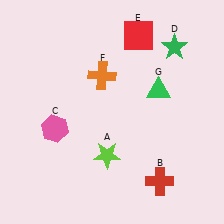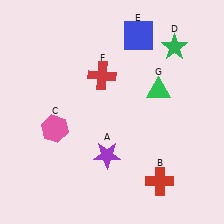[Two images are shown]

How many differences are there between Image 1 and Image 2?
There are 3 differences between the two images.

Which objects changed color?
A changed from lime to purple. E changed from red to blue. F changed from orange to red.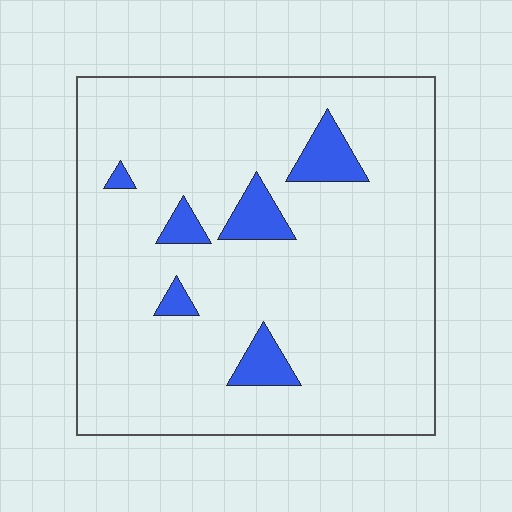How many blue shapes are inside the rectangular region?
6.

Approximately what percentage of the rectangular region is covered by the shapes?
Approximately 10%.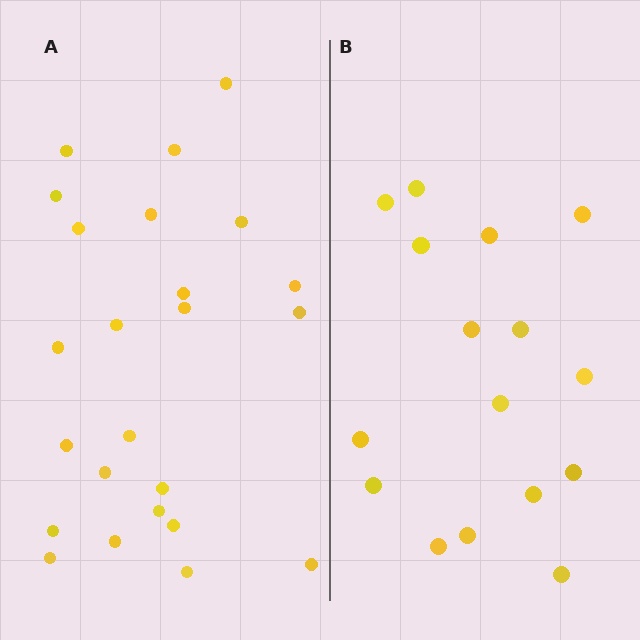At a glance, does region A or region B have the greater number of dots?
Region A (the left region) has more dots.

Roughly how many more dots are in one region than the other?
Region A has roughly 8 or so more dots than region B.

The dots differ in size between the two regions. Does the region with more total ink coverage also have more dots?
No. Region B has more total ink coverage because its dots are larger, but region A actually contains more individual dots. Total area can be misleading — the number of items is what matters here.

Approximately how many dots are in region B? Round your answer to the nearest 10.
About 20 dots. (The exact count is 16, which rounds to 20.)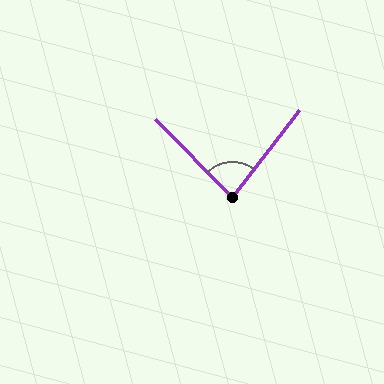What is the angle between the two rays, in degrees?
Approximately 82 degrees.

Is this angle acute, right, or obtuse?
It is acute.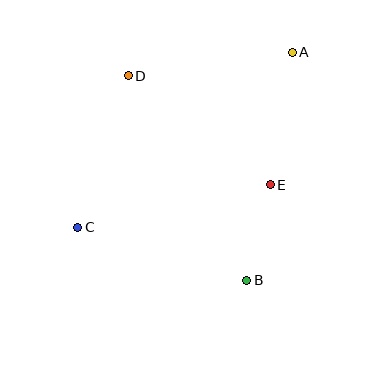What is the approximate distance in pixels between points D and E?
The distance between D and E is approximately 179 pixels.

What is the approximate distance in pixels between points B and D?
The distance between B and D is approximately 237 pixels.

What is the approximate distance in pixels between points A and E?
The distance between A and E is approximately 134 pixels.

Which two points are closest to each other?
Points B and E are closest to each other.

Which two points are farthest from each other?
Points A and C are farthest from each other.